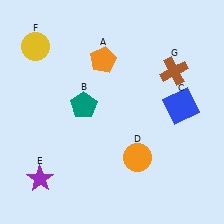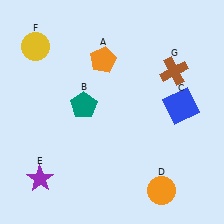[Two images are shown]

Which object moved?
The orange circle (D) moved down.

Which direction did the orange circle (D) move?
The orange circle (D) moved down.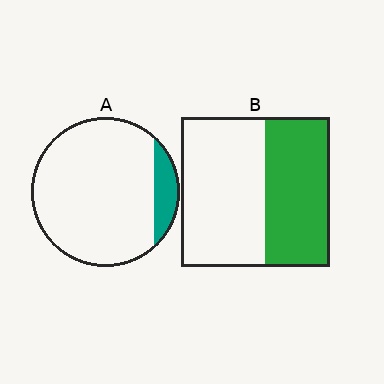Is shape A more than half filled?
No.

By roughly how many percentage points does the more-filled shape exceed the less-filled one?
By roughly 30 percentage points (B over A).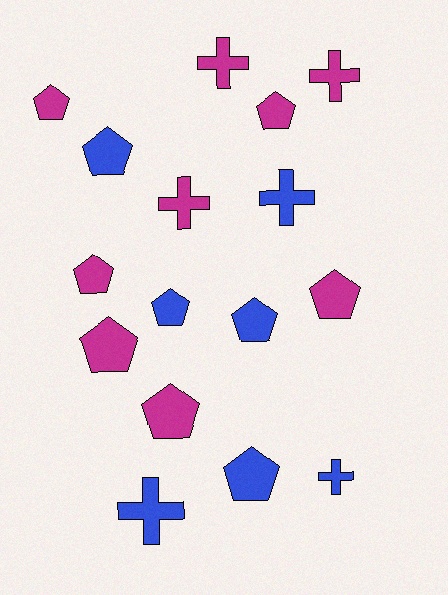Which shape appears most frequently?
Pentagon, with 10 objects.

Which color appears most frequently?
Magenta, with 9 objects.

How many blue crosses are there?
There are 3 blue crosses.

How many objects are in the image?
There are 16 objects.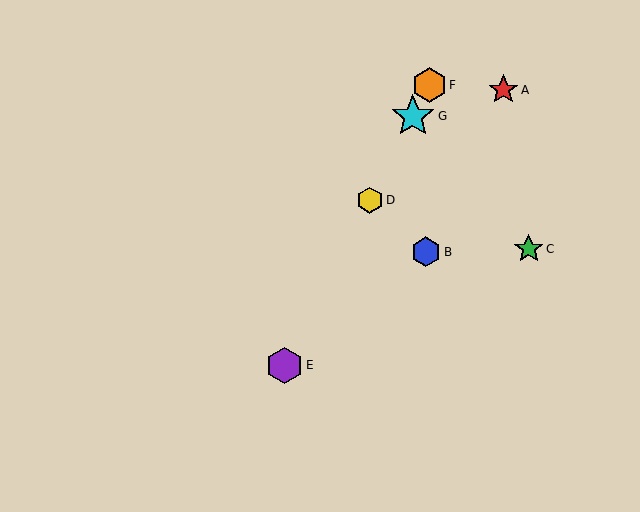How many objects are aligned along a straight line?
4 objects (D, E, F, G) are aligned along a straight line.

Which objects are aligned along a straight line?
Objects D, E, F, G are aligned along a straight line.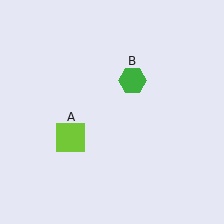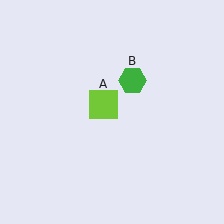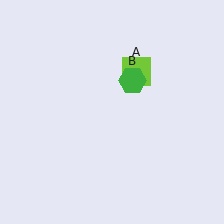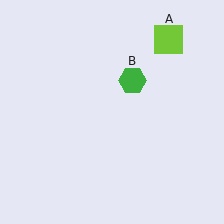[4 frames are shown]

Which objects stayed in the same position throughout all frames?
Green hexagon (object B) remained stationary.